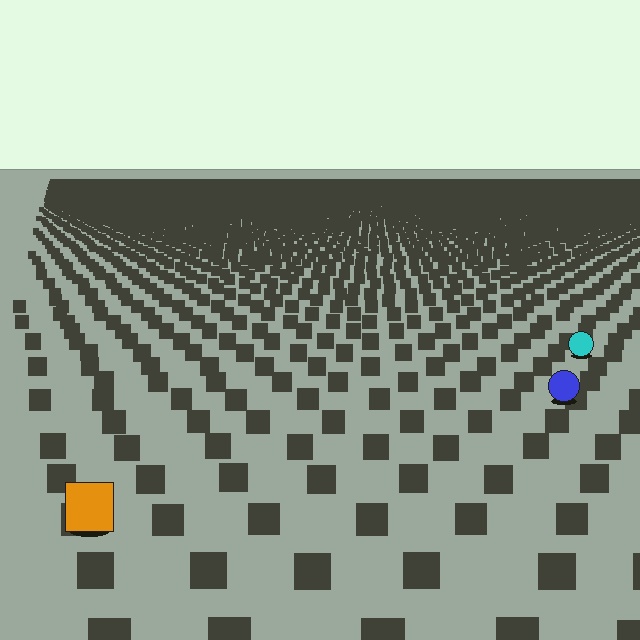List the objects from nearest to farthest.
From nearest to farthest: the orange square, the blue circle, the cyan circle.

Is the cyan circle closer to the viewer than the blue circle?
No. The blue circle is closer — you can tell from the texture gradient: the ground texture is coarser near it.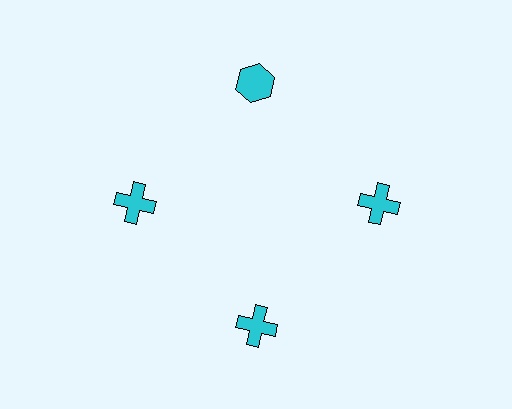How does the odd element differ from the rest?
It has a different shape: hexagon instead of cross.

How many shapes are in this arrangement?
There are 4 shapes arranged in a ring pattern.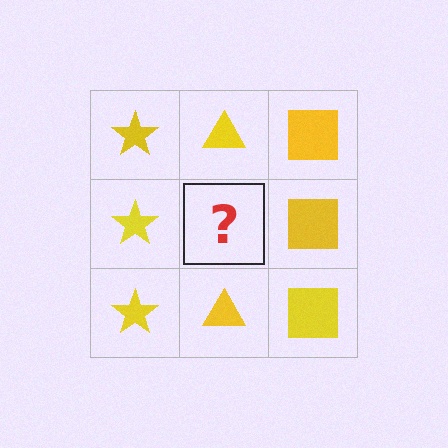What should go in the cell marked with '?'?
The missing cell should contain a yellow triangle.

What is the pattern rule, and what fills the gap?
The rule is that each column has a consistent shape. The gap should be filled with a yellow triangle.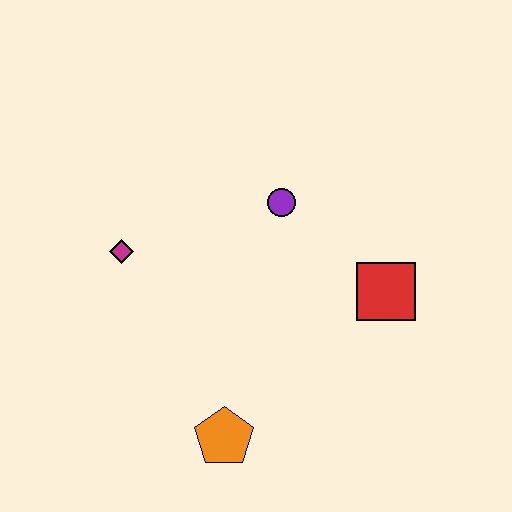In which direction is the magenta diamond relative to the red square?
The magenta diamond is to the left of the red square.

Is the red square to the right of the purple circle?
Yes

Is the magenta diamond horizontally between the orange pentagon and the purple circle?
No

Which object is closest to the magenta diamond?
The purple circle is closest to the magenta diamond.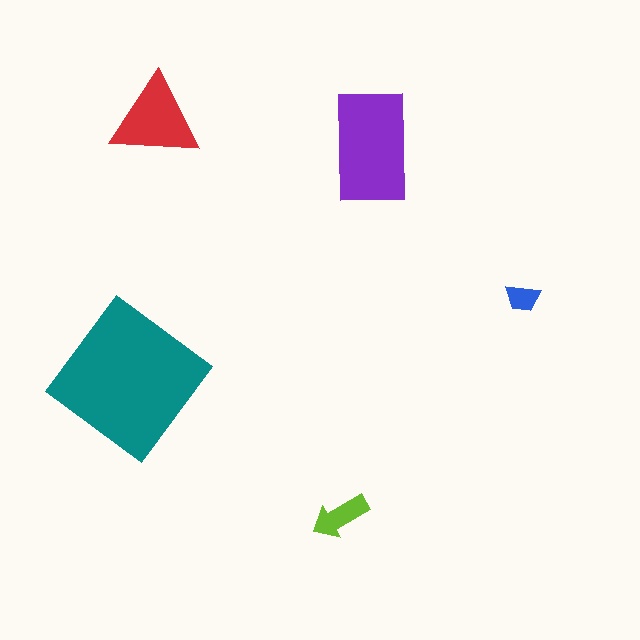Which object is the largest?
The teal diamond.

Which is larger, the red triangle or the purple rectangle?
The purple rectangle.